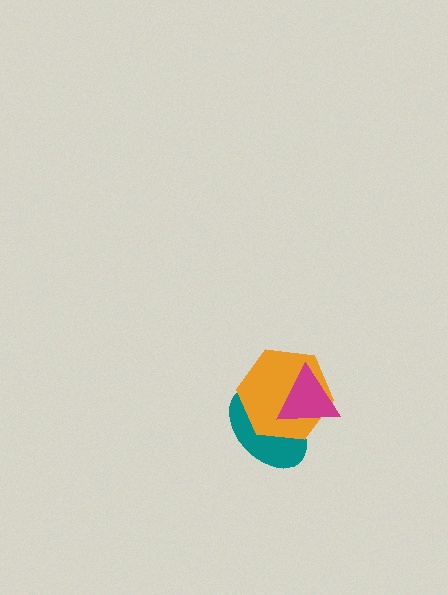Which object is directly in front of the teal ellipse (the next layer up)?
The orange hexagon is directly in front of the teal ellipse.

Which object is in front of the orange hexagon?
The magenta triangle is in front of the orange hexagon.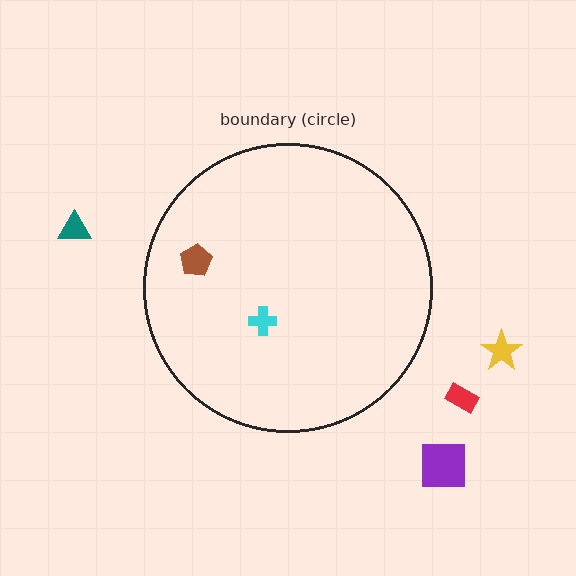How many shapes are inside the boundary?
2 inside, 4 outside.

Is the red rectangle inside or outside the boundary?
Outside.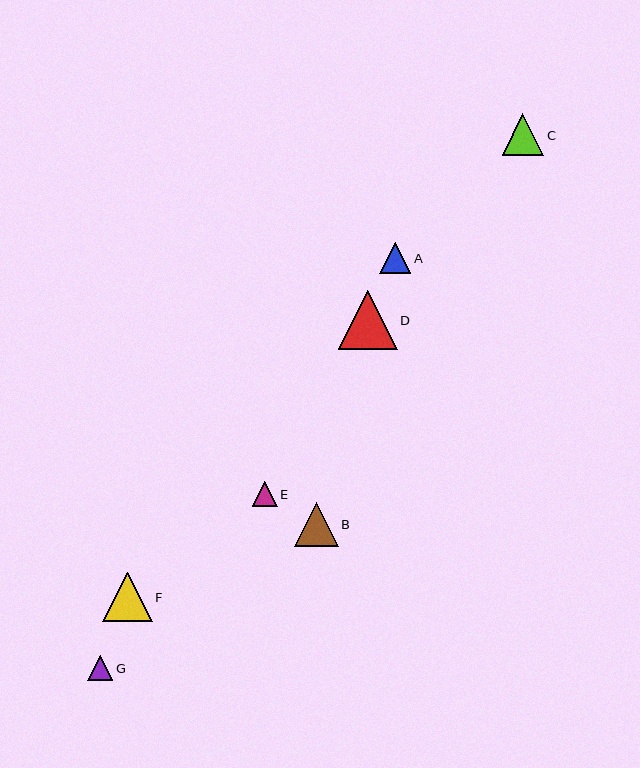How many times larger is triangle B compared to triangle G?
Triangle B is approximately 1.7 times the size of triangle G.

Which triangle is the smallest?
Triangle G is the smallest with a size of approximately 25 pixels.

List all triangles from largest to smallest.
From largest to smallest: D, F, B, C, A, E, G.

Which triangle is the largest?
Triangle D is the largest with a size of approximately 59 pixels.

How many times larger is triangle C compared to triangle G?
Triangle C is approximately 1.7 times the size of triangle G.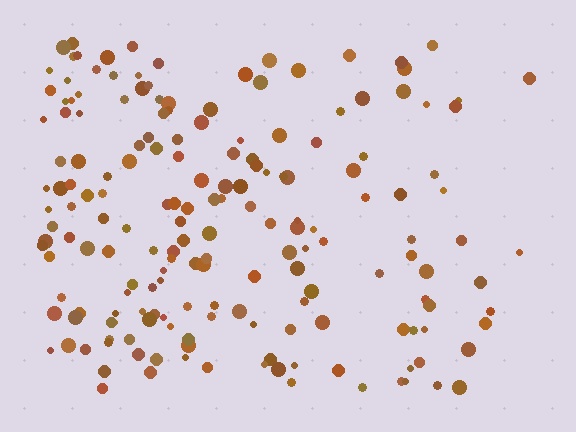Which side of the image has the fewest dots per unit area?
The right.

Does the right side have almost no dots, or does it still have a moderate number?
Still a moderate number, just noticeably fewer than the left.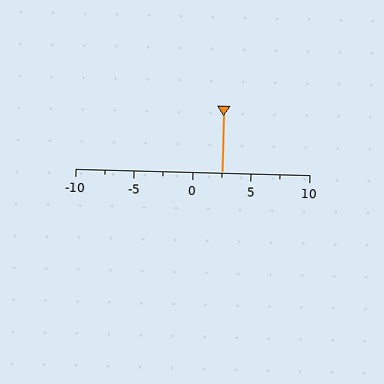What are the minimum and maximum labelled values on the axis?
The axis runs from -10 to 10.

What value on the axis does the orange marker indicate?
The marker indicates approximately 2.5.